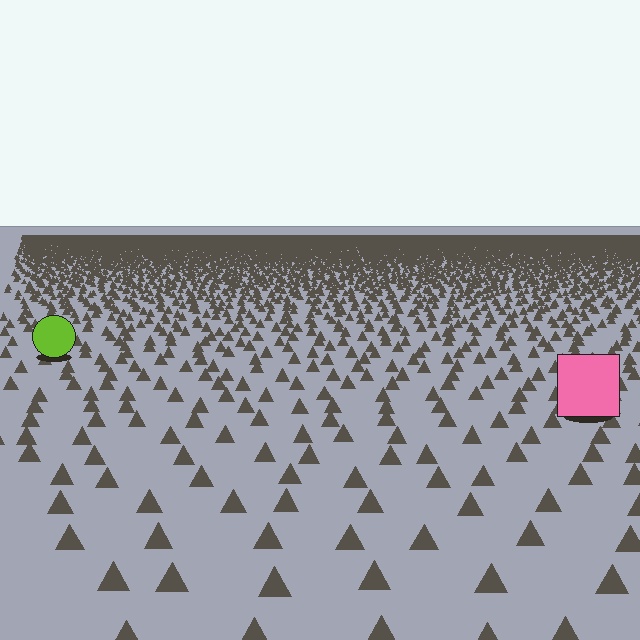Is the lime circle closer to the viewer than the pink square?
No. The pink square is closer — you can tell from the texture gradient: the ground texture is coarser near it.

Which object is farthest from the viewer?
The lime circle is farthest from the viewer. It appears smaller and the ground texture around it is denser.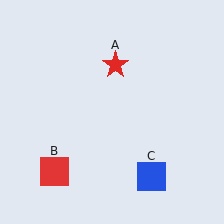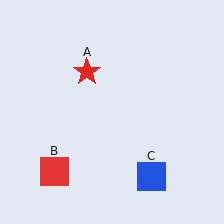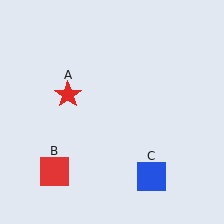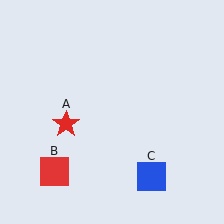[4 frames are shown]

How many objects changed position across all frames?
1 object changed position: red star (object A).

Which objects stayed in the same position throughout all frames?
Red square (object B) and blue square (object C) remained stationary.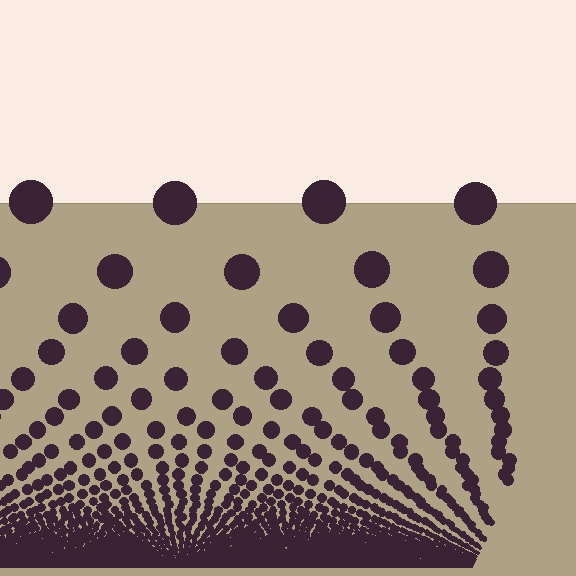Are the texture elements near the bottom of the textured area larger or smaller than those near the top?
Smaller. The gradient is inverted — elements near the bottom are smaller and denser.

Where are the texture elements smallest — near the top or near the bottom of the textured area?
Near the bottom.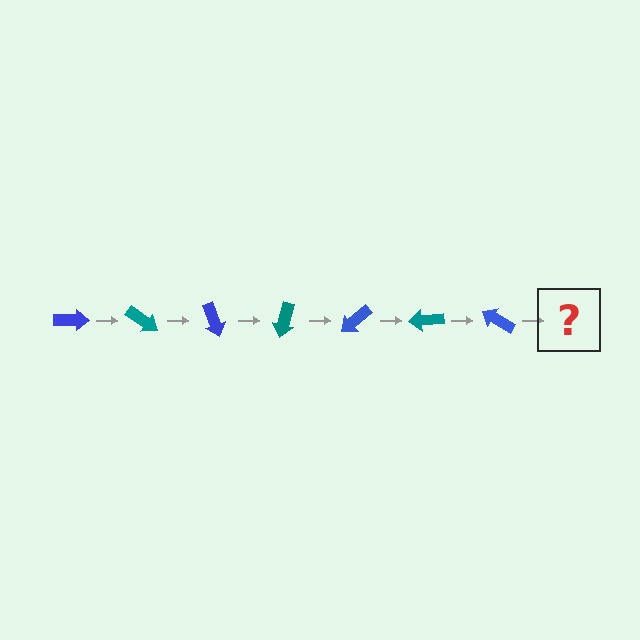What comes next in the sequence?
The next element should be a teal arrow, rotated 245 degrees from the start.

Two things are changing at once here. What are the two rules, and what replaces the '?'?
The two rules are that it rotates 35 degrees each step and the color cycles through blue and teal. The '?' should be a teal arrow, rotated 245 degrees from the start.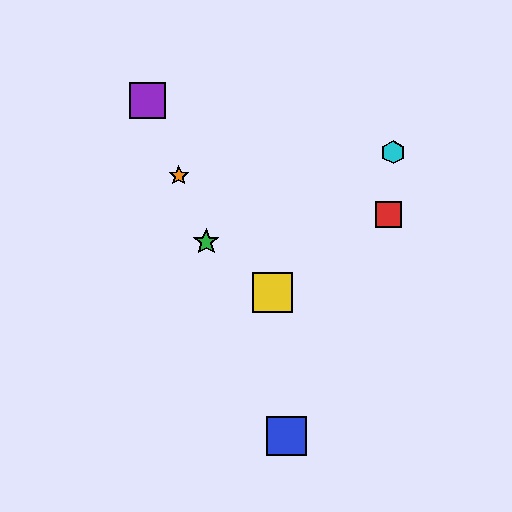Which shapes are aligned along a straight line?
The blue square, the green star, the purple square, the orange star are aligned along a straight line.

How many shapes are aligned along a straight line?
4 shapes (the blue square, the green star, the purple square, the orange star) are aligned along a straight line.